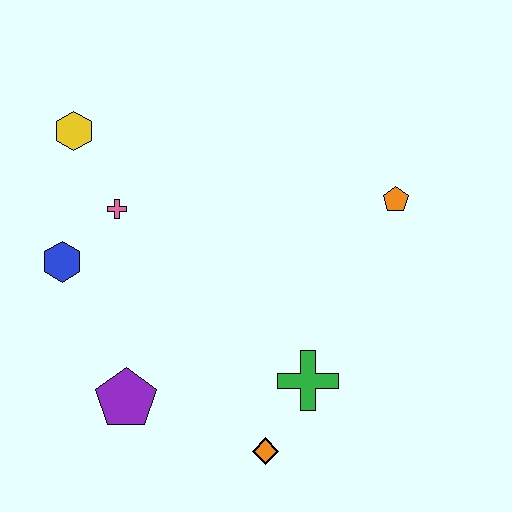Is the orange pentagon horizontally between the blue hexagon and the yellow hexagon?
No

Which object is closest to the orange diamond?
The green cross is closest to the orange diamond.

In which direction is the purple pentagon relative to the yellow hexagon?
The purple pentagon is below the yellow hexagon.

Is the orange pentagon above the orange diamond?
Yes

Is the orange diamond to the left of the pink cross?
No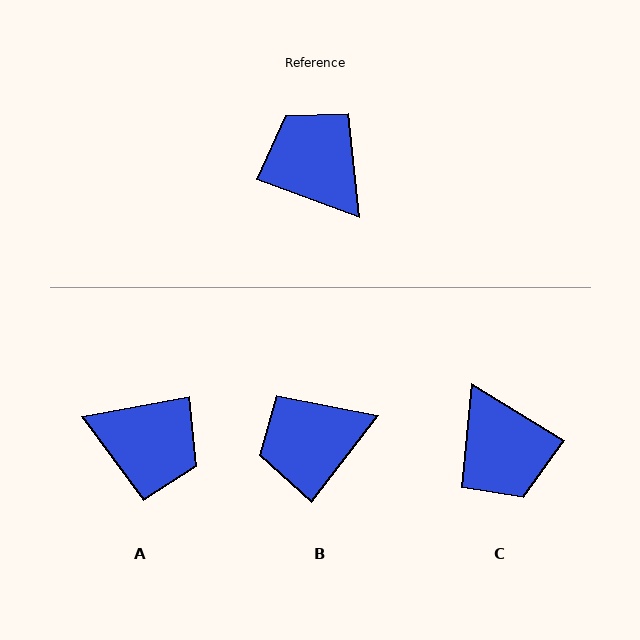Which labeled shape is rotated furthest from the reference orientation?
C, about 169 degrees away.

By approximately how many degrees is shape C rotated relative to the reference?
Approximately 169 degrees counter-clockwise.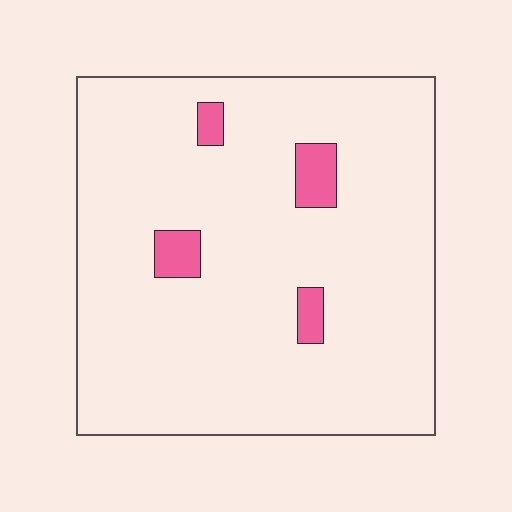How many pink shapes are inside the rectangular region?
4.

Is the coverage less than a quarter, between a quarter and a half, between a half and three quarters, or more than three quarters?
Less than a quarter.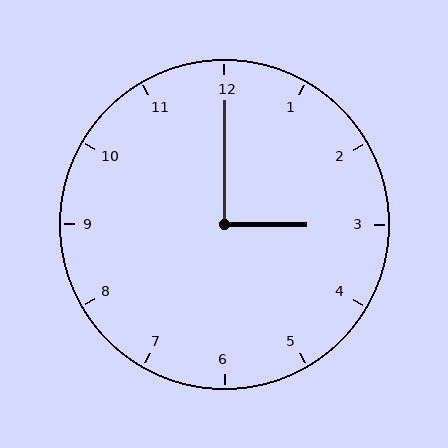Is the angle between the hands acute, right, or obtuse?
It is right.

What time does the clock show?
3:00.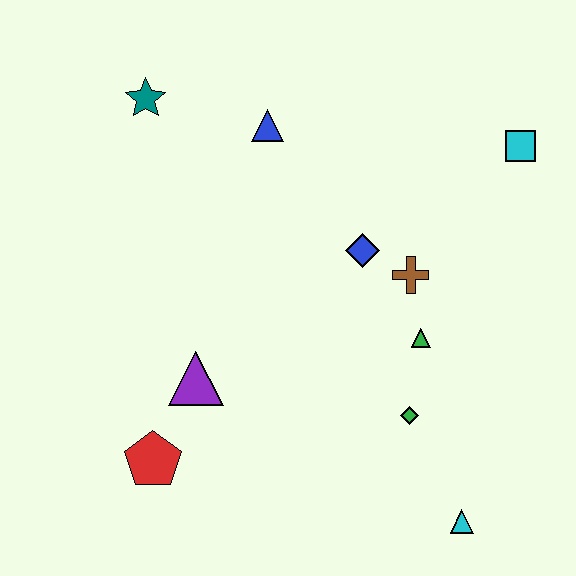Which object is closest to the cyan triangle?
The green diamond is closest to the cyan triangle.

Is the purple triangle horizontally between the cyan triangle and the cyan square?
No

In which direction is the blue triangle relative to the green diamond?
The blue triangle is above the green diamond.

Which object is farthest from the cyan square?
The red pentagon is farthest from the cyan square.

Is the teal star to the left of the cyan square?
Yes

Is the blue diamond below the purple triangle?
No